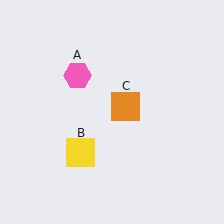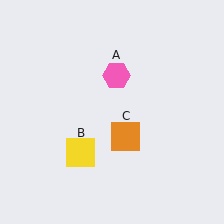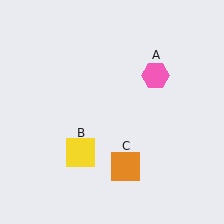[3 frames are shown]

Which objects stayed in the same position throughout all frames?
Yellow square (object B) remained stationary.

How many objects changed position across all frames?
2 objects changed position: pink hexagon (object A), orange square (object C).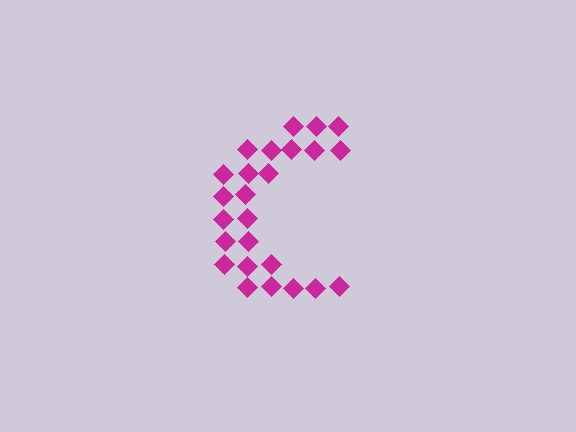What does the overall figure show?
The overall figure shows the letter C.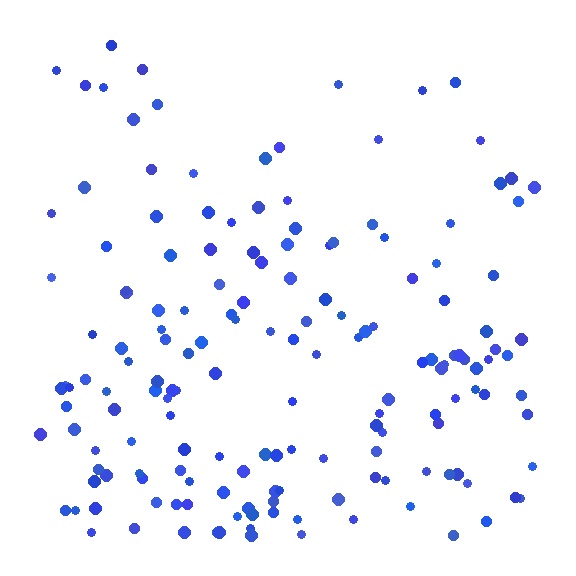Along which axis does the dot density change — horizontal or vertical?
Vertical.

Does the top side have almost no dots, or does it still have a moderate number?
Still a moderate number, just noticeably fewer than the bottom.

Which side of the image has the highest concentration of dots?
The bottom.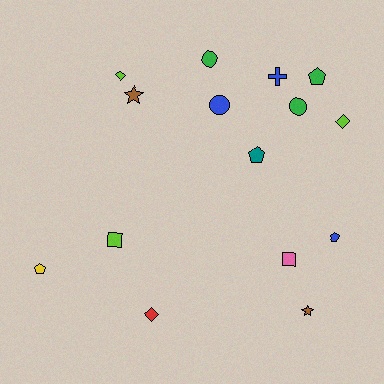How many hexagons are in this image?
There are no hexagons.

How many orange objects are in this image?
There are no orange objects.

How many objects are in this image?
There are 15 objects.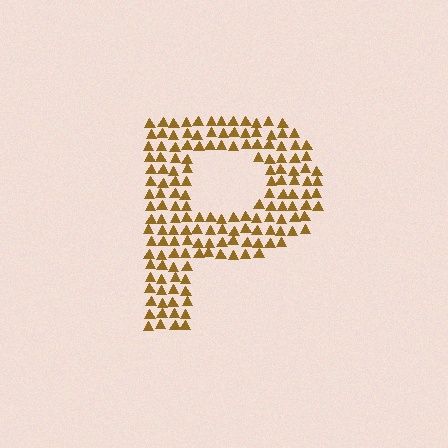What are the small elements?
The small elements are triangles.